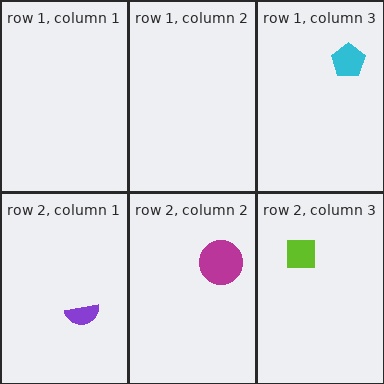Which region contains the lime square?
The row 2, column 3 region.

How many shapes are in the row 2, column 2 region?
1.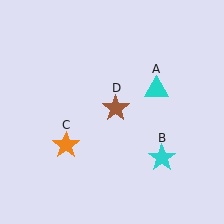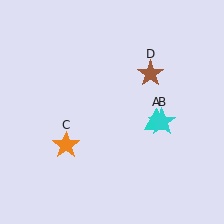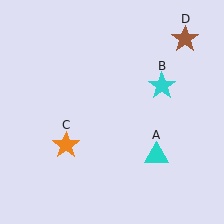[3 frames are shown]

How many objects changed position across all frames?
3 objects changed position: cyan triangle (object A), cyan star (object B), brown star (object D).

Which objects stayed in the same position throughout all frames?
Orange star (object C) remained stationary.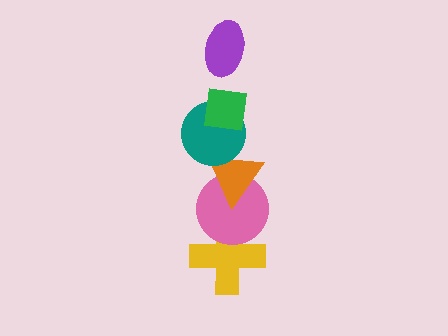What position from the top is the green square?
The green square is 2nd from the top.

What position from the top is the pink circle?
The pink circle is 5th from the top.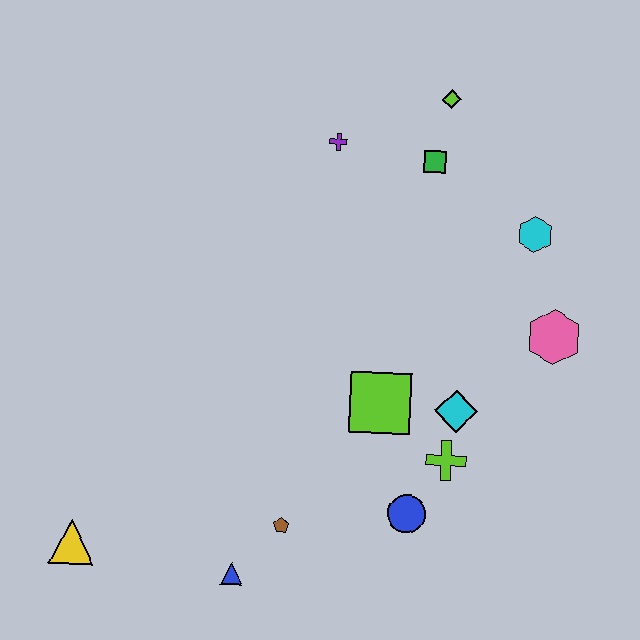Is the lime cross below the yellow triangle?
No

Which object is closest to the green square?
The lime diamond is closest to the green square.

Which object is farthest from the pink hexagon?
The yellow triangle is farthest from the pink hexagon.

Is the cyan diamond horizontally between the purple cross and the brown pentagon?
No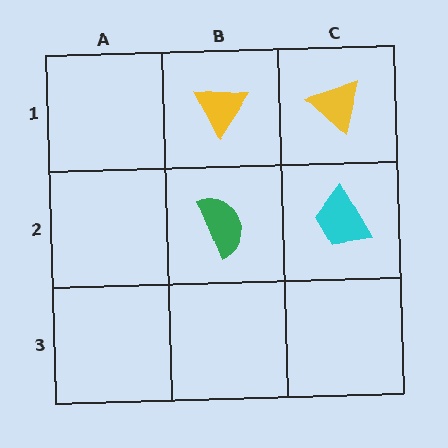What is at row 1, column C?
A yellow triangle.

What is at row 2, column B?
A green semicircle.